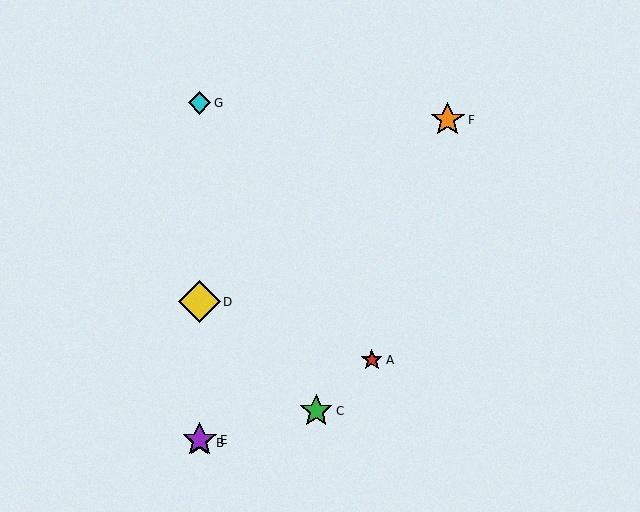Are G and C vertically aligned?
No, G is at x≈200 and C is at x≈316.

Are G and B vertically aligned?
Yes, both are at x≈200.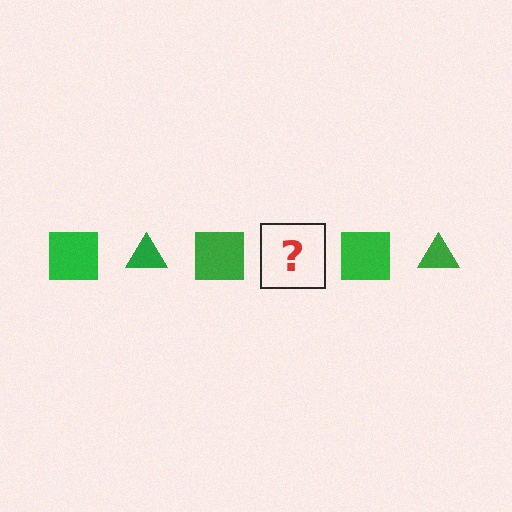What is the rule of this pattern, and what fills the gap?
The rule is that the pattern cycles through square, triangle shapes in green. The gap should be filled with a green triangle.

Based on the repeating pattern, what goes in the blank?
The blank should be a green triangle.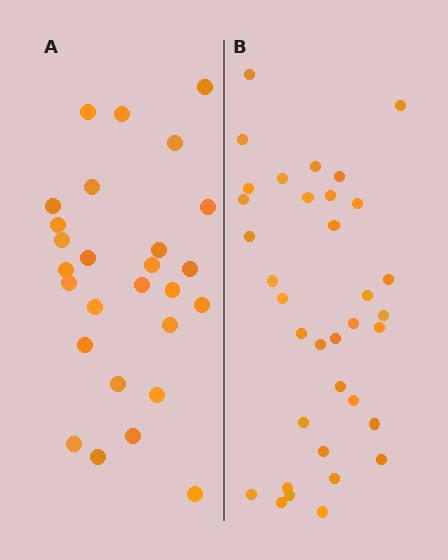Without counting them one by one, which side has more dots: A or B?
Region B (the right region) has more dots.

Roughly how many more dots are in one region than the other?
Region B has roughly 8 or so more dots than region A.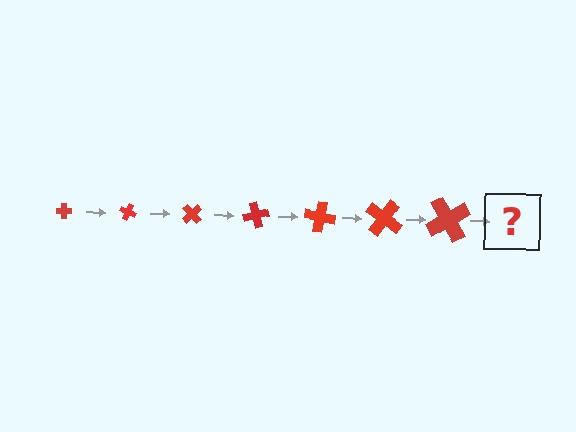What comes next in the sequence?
The next element should be a cross, larger than the previous one and rotated 175 degrees from the start.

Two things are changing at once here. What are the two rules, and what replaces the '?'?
The two rules are that the cross grows larger each step and it rotates 25 degrees each step. The '?' should be a cross, larger than the previous one and rotated 175 degrees from the start.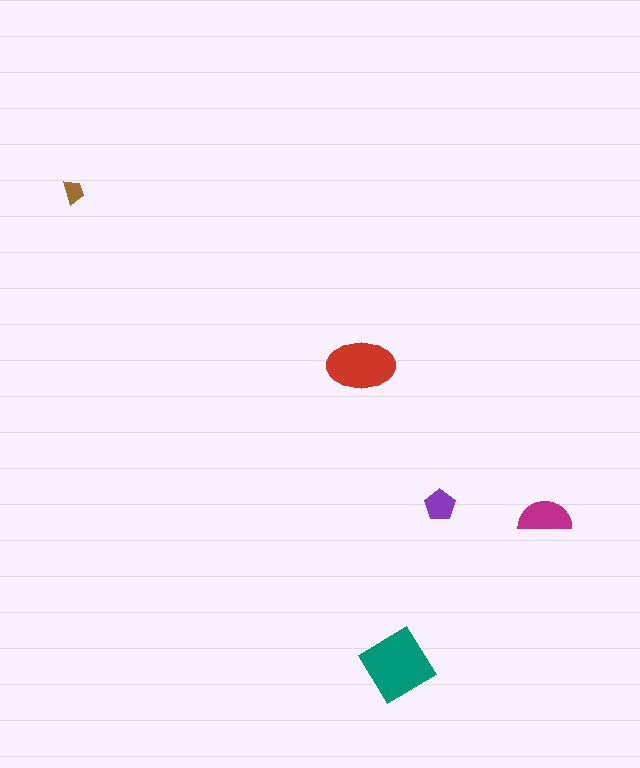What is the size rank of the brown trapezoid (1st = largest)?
5th.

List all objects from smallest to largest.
The brown trapezoid, the purple pentagon, the magenta semicircle, the red ellipse, the teal diamond.